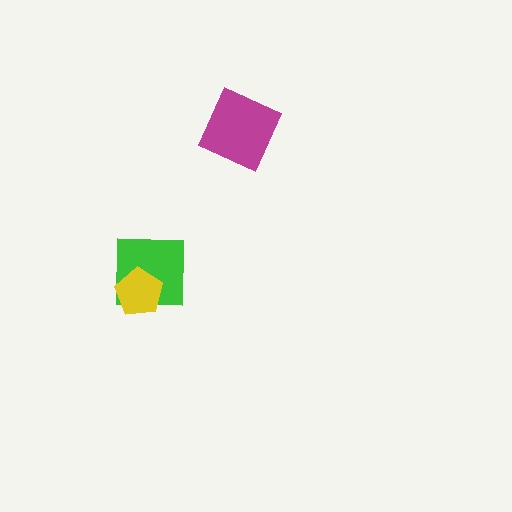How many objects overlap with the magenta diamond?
0 objects overlap with the magenta diamond.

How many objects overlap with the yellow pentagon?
1 object overlaps with the yellow pentagon.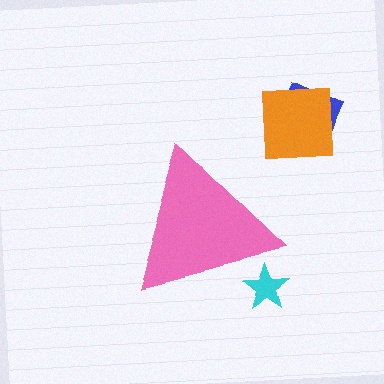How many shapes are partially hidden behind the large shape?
1 shape is partially hidden.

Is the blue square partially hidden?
No, the blue square is fully visible.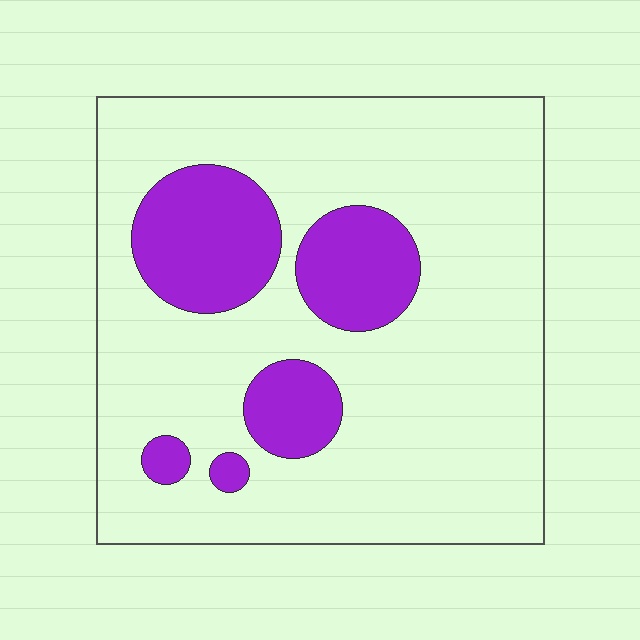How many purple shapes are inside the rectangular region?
5.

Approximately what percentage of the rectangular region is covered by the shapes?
Approximately 20%.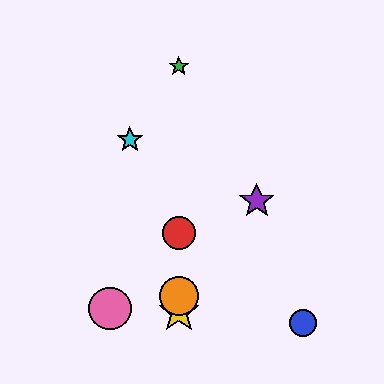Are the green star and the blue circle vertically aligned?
No, the green star is at x≈179 and the blue circle is at x≈303.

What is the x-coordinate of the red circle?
The red circle is at x≈179.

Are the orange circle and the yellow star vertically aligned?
Yes, both are at x≈179.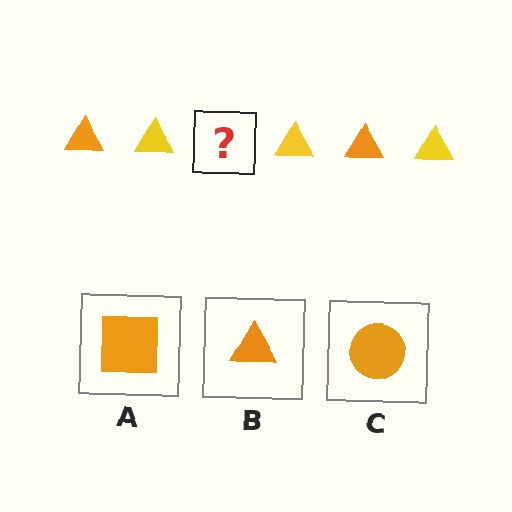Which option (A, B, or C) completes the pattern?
B.